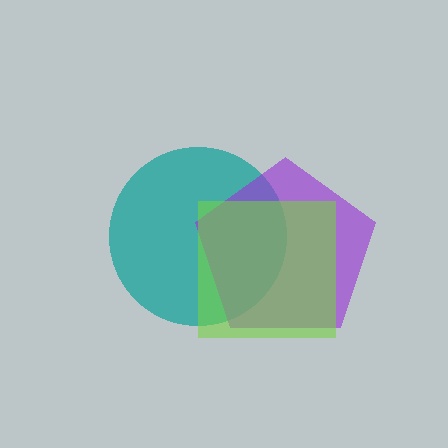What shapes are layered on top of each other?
The layered shapes are: a teal circle, a purple pentagon, a lime square.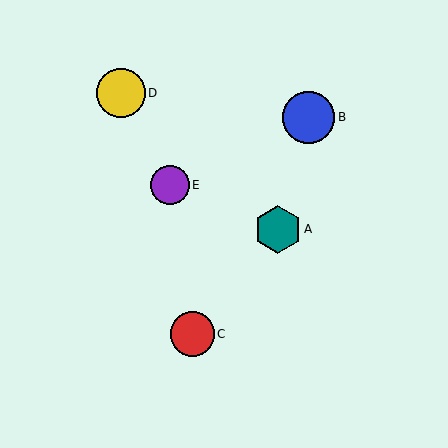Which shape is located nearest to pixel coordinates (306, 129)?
The blue circle (labeled B) at (308, 117) is nearest to that location.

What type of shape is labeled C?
Shape C is a red circle.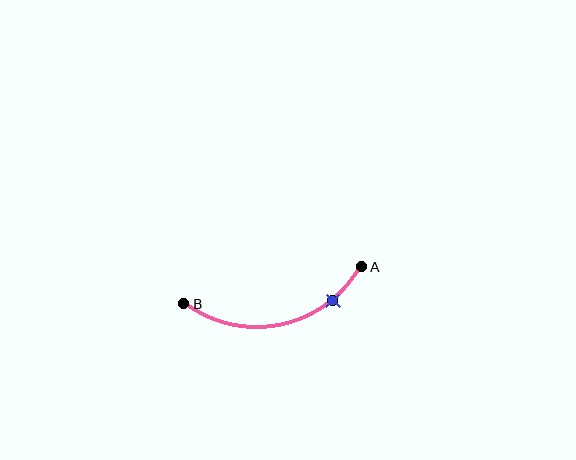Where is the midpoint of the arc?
The arc midpoint is the point on the curve farthest from the straight line joining A and B. It sits below that line.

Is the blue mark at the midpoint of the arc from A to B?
No. The blue mark lies on the arc but is closer to endpoint A. The arc midpoint would be at the point on the curve equidistant along the arc from both A and B.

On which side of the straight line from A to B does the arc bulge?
The arc bulges below the straight line connecting A and B.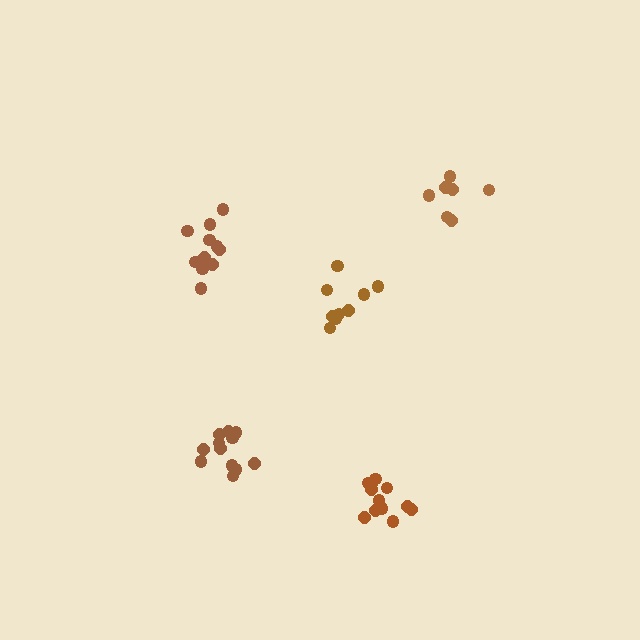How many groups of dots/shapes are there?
There are 5 groups.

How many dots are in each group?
Group 1: 12 dots, Group 2: 12 dots, Group 3: 9 dots, Group 4: 7 dots, Group 5: 11 dots (51 total).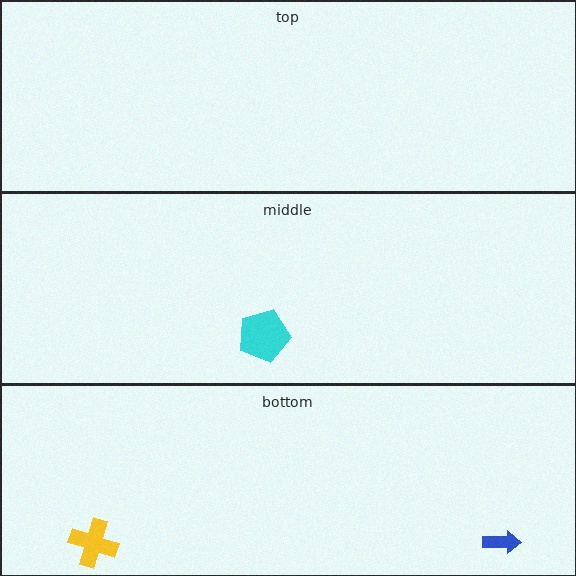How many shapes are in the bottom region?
2.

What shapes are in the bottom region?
The yellow cross, the blue arrow.